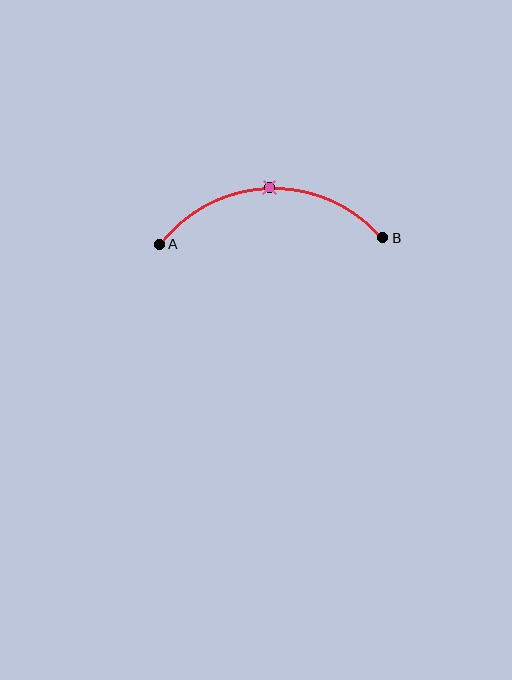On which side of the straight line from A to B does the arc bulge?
The arc bulges above the straight line connecting A and B.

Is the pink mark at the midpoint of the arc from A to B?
Yes. The pink mark lies on the arc at equal arc-length from both A and B — it is the arc midpoint.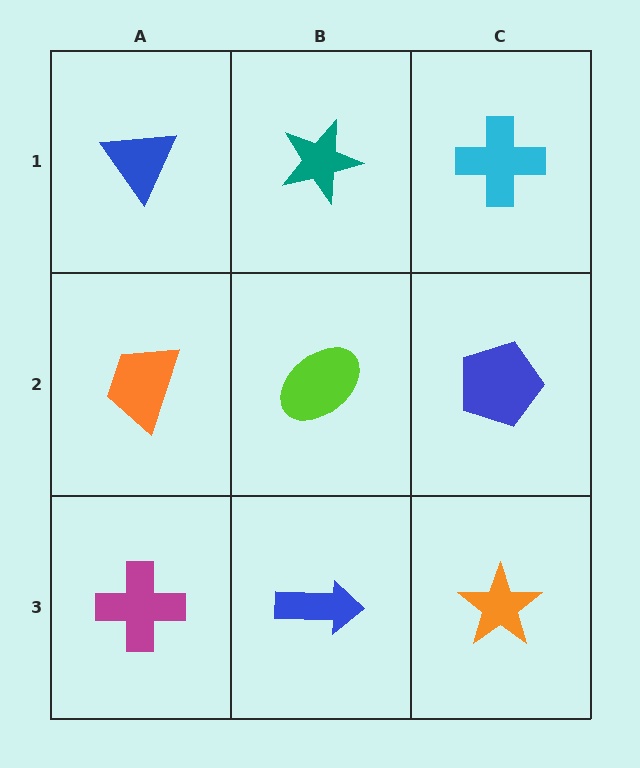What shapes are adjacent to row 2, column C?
A cyan cross (row 1, column C), an orange star (row 3, column C), a lime ellipse (row 2, column B).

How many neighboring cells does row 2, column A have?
3.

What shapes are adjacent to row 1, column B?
A lime ellipse (row 2, column B), a blue triangle (row 1, column A), a cyan cross (row 1, column C).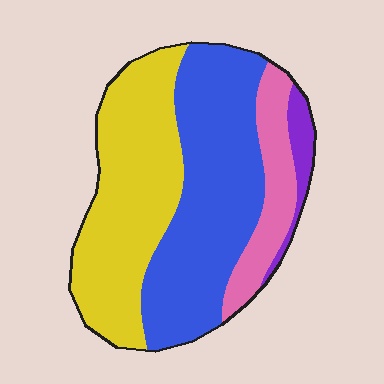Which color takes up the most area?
Blue, at roughly 45%.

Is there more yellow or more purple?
Yellow.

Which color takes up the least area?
Purple, at roughly 5%.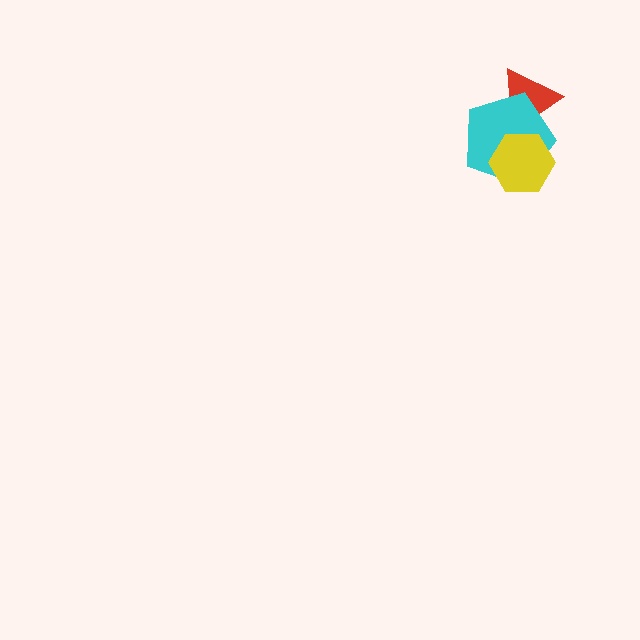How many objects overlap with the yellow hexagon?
1 object overlaps with the yellow hexagon.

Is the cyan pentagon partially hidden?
Yes, it is partially covered by another shape.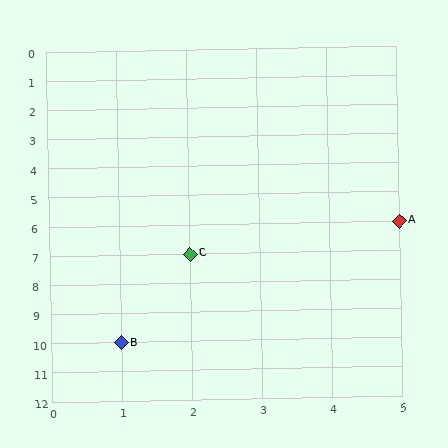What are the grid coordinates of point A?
Point A is at grid coordinates (5, 6).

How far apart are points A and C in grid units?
Points A and C are 3 columns and 1 row apart (about 3.2 grid units diagonally).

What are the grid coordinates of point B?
Point B is at grid coordinates (1, 10).